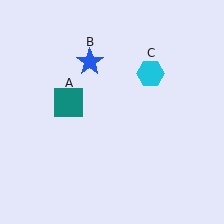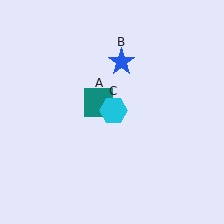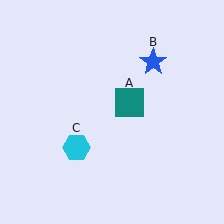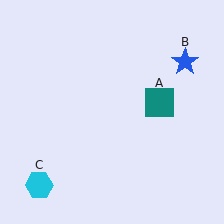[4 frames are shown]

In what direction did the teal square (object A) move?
The teal square (object A) moved right.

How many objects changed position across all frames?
3 objects changed position: teal square (object A), blue star (object B), cyan hexagon (object C).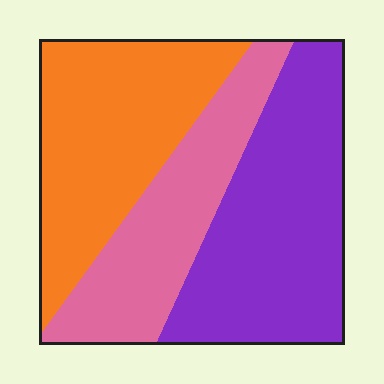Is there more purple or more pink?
Purple.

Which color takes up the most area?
Purple, at roughly 40%.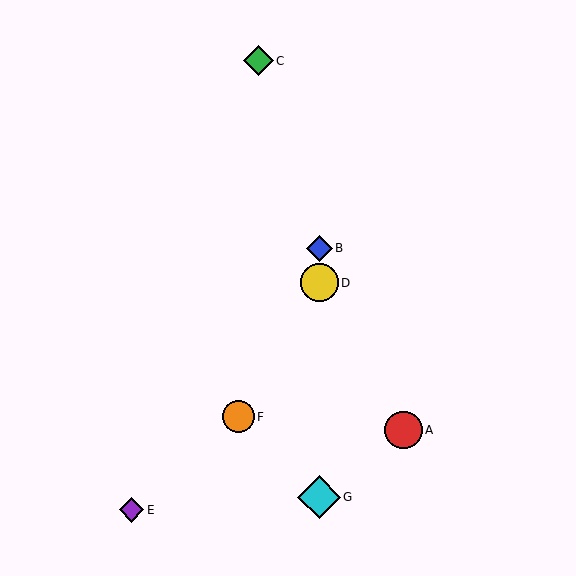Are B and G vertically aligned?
Yes, both are at x≈319.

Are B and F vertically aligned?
No, B is at x≈319 and F is at x≈238.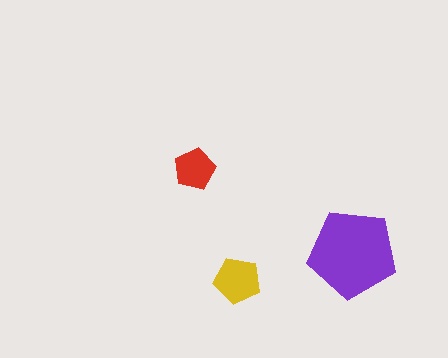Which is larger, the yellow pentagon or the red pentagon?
The yellow one.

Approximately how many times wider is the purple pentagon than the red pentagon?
About 2 times wider.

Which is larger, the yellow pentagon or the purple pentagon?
The purple one.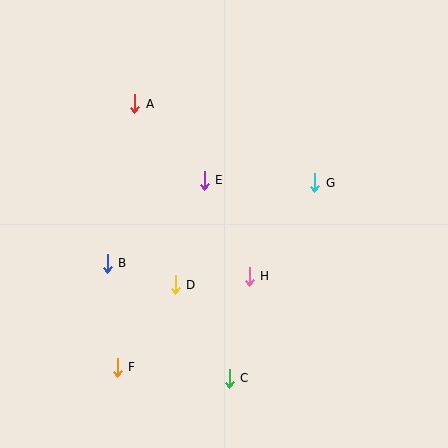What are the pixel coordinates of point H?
Point H is at (249, 276).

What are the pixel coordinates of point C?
Point C is at (229, 378).